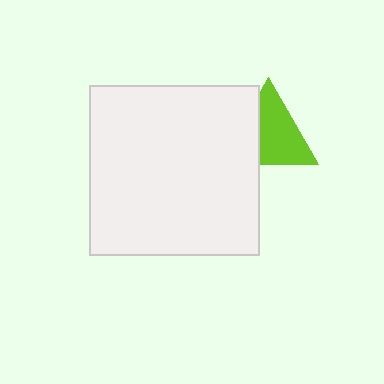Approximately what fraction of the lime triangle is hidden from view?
Roughly 34% of the lime triangle is hidden behind the white square.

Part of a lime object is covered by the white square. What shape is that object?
It is a triangle.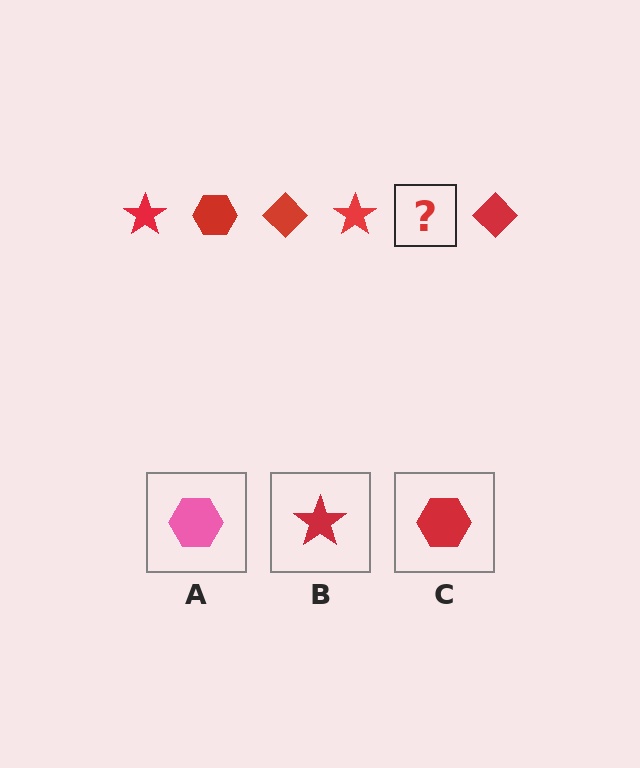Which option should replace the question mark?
Option C.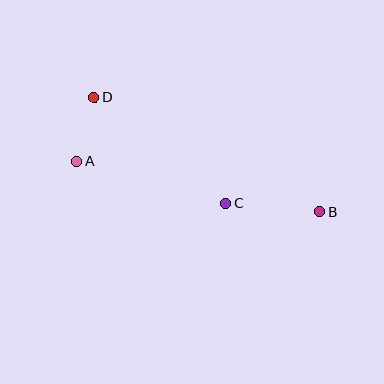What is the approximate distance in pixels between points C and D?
The distance between C and D is approximately 169 pixels.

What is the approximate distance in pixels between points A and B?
The distance between A and B is approximately 249 pixels.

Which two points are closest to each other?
Points A and D are closest to each other.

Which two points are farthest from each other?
Points B and D are farthest from each other.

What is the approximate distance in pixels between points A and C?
The distance between A and C is approximately 155 pixels.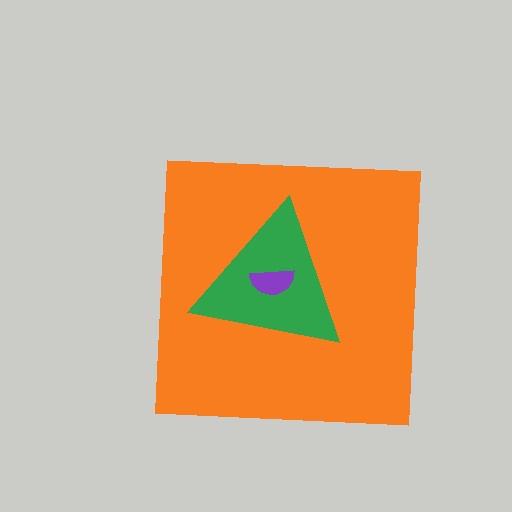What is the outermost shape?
The orange square.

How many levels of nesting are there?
3.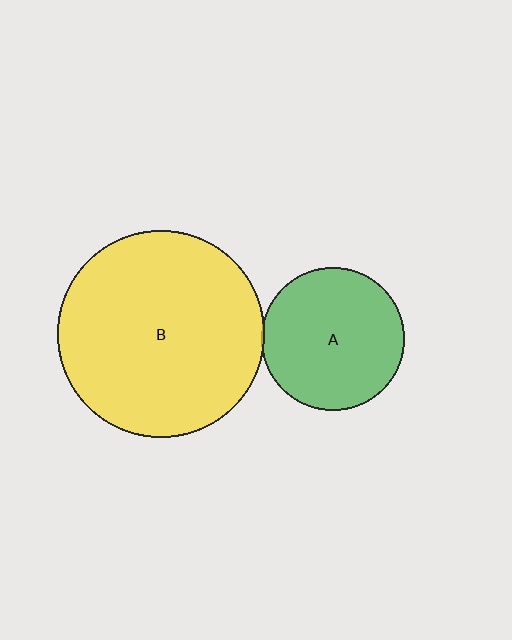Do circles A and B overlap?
Yes.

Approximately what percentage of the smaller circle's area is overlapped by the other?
Approximately 5%.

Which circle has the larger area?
Circle B (yellow).